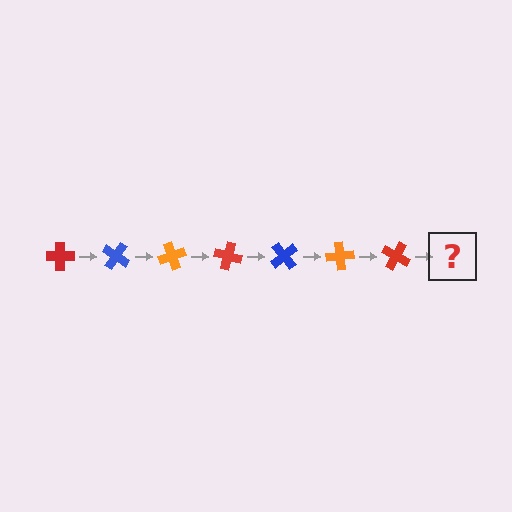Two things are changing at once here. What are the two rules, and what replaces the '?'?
The two rules are that it rotates 35 degrees each step and the color cycles through red, blue, and orange. The '?' should be a blue cross, rotated 245 degrees from the start.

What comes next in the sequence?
The next element should be a blue cross, rotated 245 degrees from the start.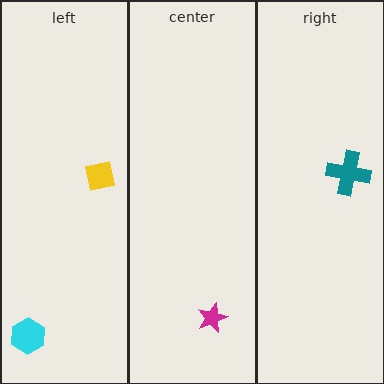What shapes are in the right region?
The teal cross.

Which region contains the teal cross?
The right region.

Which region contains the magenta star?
The center region.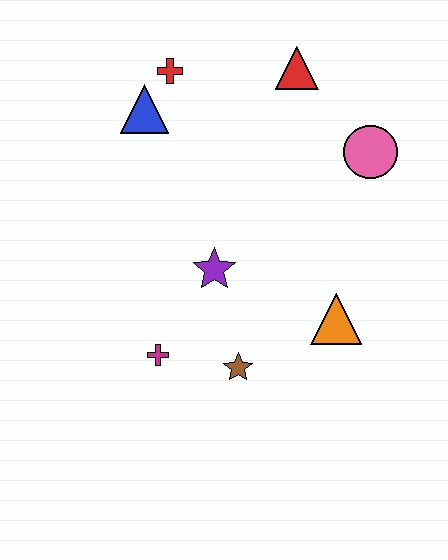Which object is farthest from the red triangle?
The magenta cross is farthest from the red triangle.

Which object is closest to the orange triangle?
The brown star is closest to the orange triangle.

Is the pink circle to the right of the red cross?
Yes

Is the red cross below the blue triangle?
No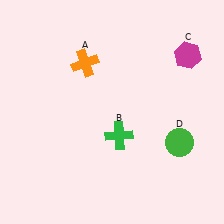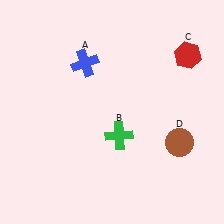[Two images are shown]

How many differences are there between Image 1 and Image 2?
There are 3 differences between the two images.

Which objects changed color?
A changed from orange to blue. C changed from magenta to red. D changed from green to brown.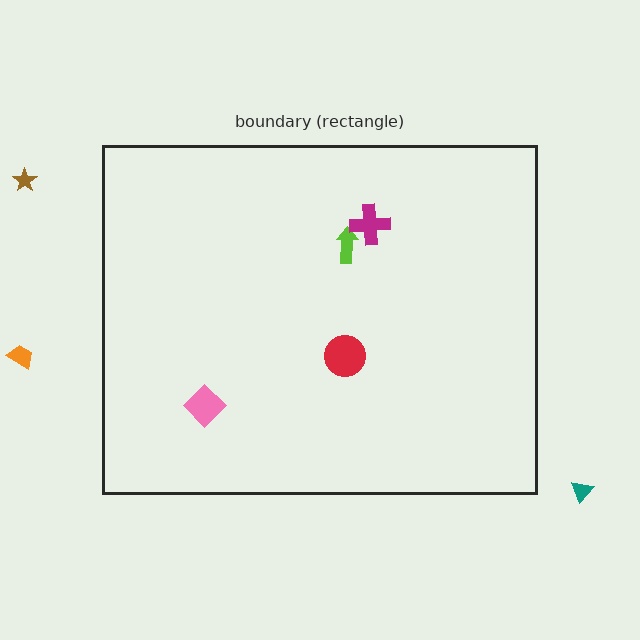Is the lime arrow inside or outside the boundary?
Inside.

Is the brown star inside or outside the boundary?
Outside.